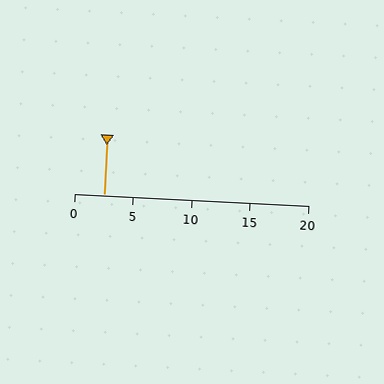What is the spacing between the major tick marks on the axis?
The major ticks are spaced 5 apart.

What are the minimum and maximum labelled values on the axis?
The axis runs from 0 to 20.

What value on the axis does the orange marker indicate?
The marker indicates approximately 2.5.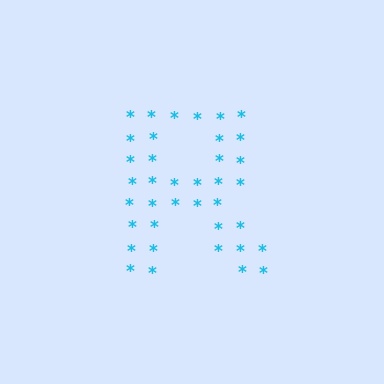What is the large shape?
The large shape is the letter R.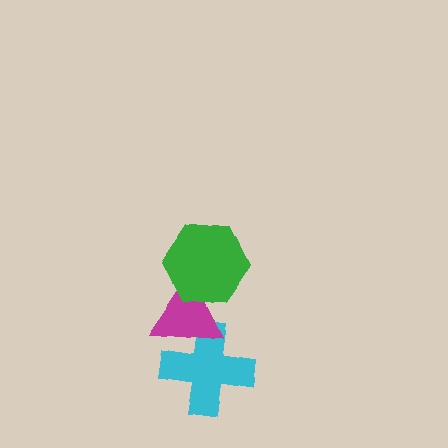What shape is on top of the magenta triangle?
The green hexagon is on top of the magenta triangle.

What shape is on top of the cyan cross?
The magenta triangle is on top of the cyan cross.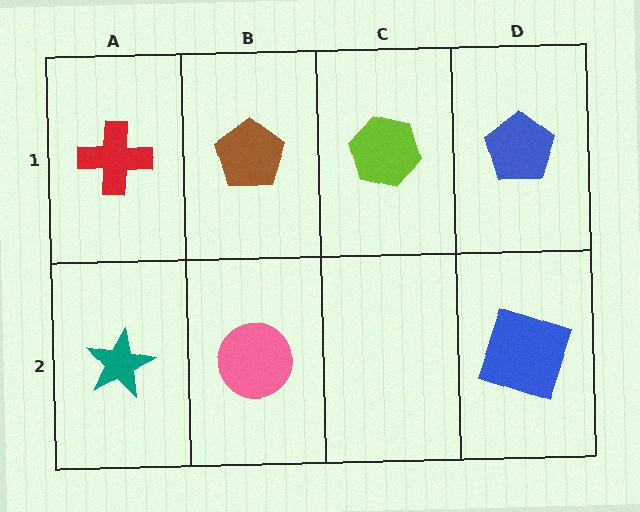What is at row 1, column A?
A red cross.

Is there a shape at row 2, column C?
No, that cell is empty.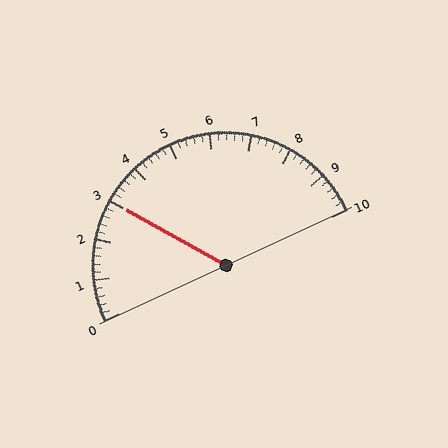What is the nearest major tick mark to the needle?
The nearest major tick mark is 3.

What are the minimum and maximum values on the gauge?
The gauge ranges from 0 to 10.